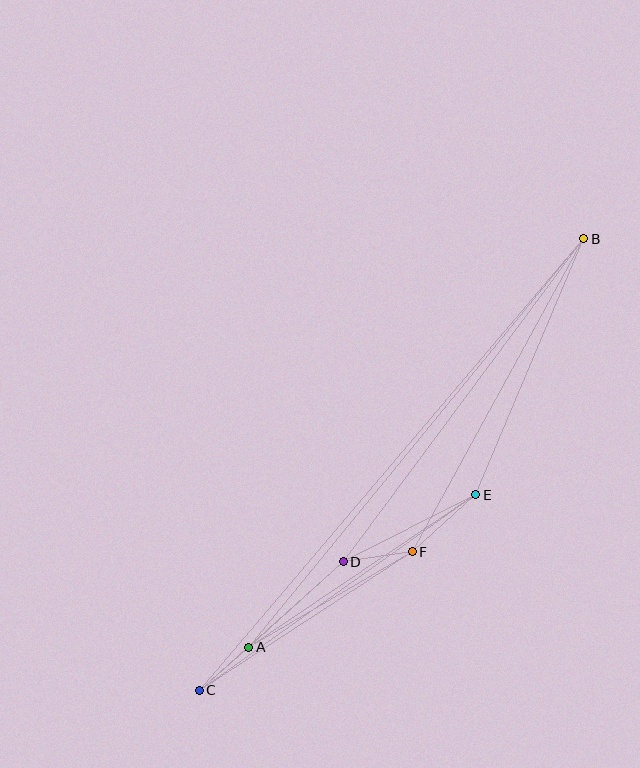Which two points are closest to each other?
Points A and C are closest to each other.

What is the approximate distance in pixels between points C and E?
The distance between C and E is approximately 339 pixels.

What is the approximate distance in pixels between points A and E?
The distance between A and E is approximately 273 pixels.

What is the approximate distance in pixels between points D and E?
The distance between D and E is approximately 148 pixels.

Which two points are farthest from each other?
Points B and C are farthest from each other.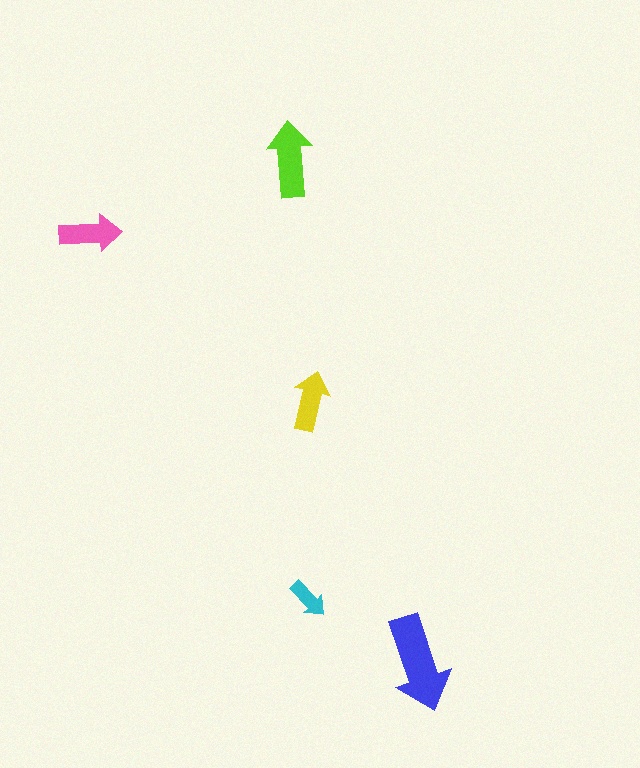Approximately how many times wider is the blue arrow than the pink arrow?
About 1.5 times wider.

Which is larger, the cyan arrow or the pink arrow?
The pink one.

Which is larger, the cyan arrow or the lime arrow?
The lime one.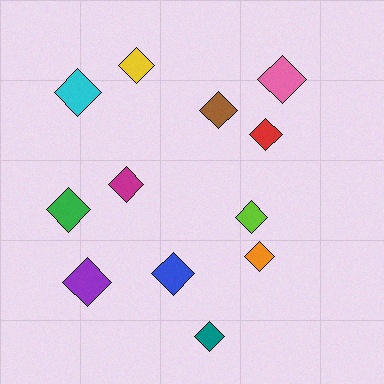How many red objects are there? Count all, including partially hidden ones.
There is 1 red object.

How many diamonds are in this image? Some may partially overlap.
There are 12 diamonds.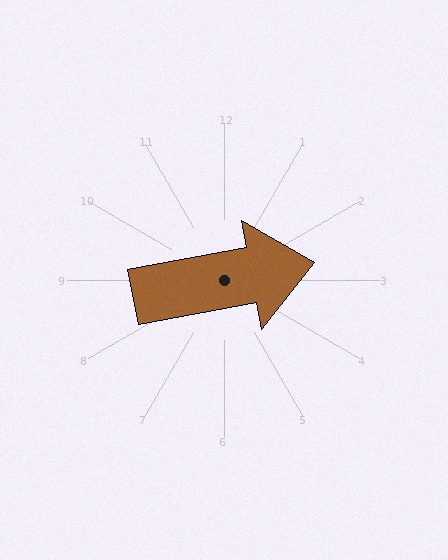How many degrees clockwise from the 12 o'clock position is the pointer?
Approximately 79 degrees.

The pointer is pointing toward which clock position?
Roughly 3 o'clock.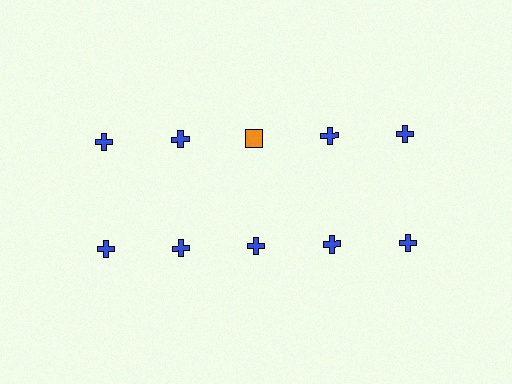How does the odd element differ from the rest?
It differs in both color (orange instead of blue) and shape (square instead of cross).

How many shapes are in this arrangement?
There are 10 shapes arranged in a grid pattern.